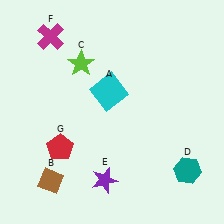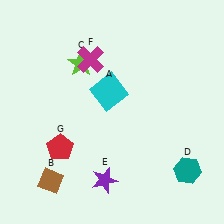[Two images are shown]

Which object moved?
The magenta cross (F) moved right.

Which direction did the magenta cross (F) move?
The magenta cross (F) moved right.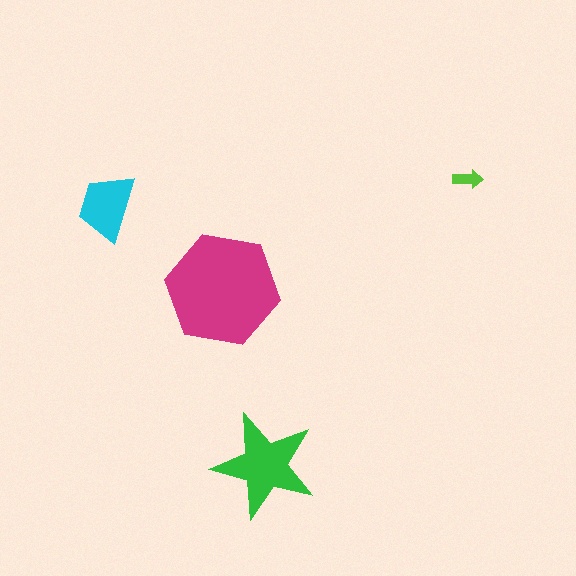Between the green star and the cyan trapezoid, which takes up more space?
The green star.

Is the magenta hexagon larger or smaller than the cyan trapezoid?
Larger.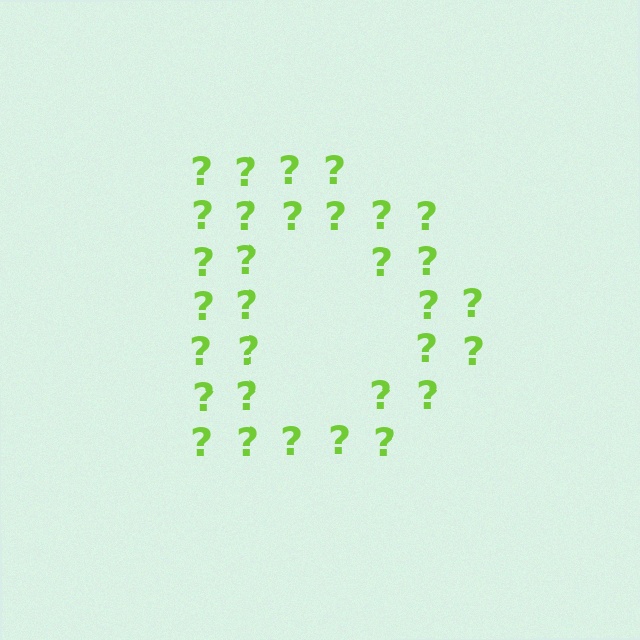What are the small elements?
The small elements are question marks.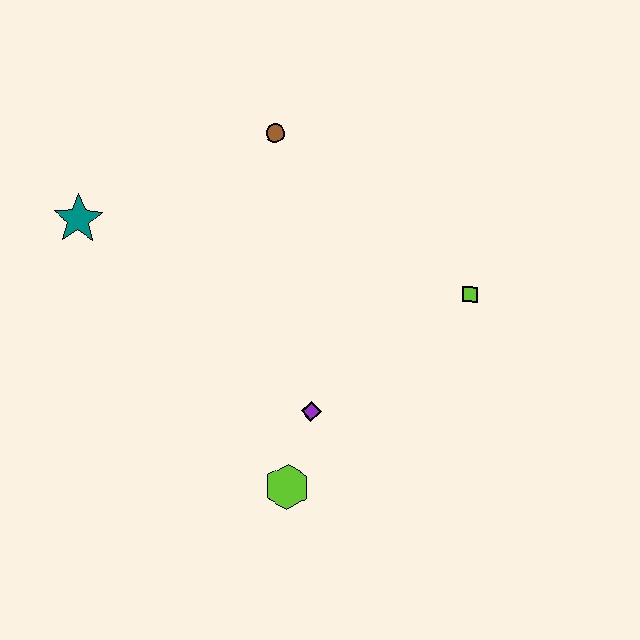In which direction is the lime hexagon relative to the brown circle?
The lime hexagon is below the brown circle.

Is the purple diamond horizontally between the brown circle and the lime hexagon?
No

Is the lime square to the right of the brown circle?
Yes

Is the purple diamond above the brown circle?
No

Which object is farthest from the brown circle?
The lime hexagon is farthest from the brown circle.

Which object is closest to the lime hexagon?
The purple diamond is closest to the lime hexagon.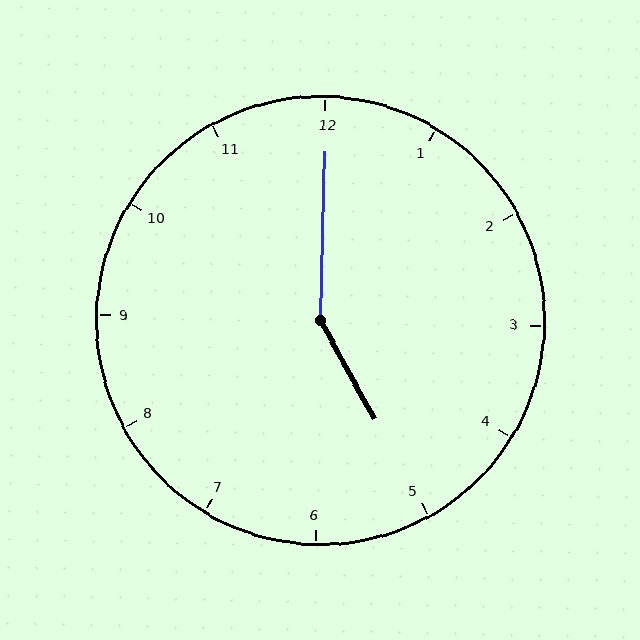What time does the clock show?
5:00.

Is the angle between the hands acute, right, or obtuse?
It is obtuse.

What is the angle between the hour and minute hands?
Approximately 150 degrees.